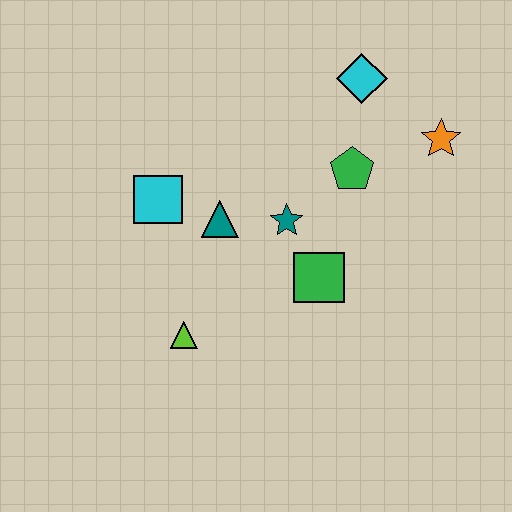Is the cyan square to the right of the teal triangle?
No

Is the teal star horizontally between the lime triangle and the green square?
Yes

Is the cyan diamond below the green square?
No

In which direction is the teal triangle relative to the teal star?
The teal triangle is to the left of the teal star.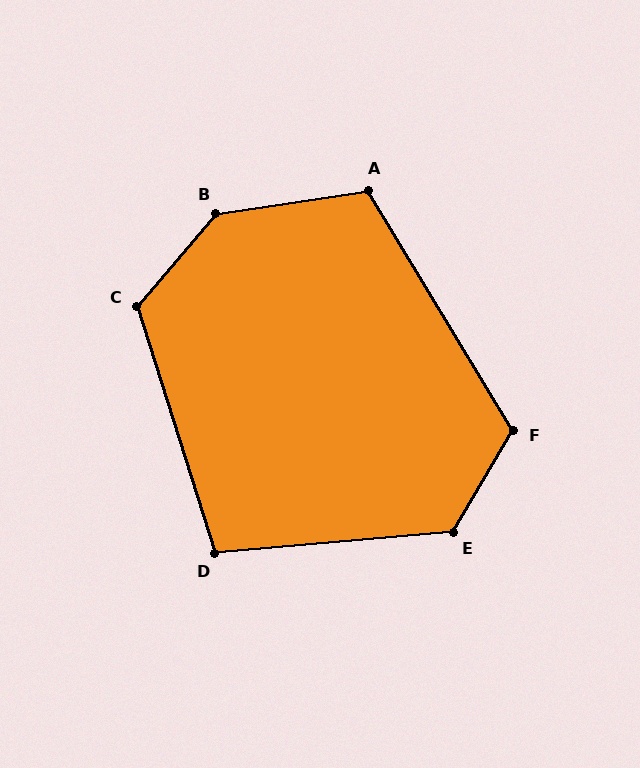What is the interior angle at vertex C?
Approximately 122 degrees (obtuse).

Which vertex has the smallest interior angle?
D, at approximately 103 degrees.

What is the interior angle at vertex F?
Approximately 118 degrees (obtuse).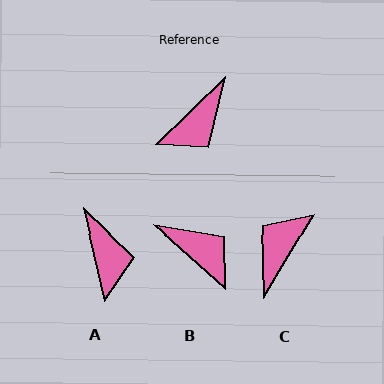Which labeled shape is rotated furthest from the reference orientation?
C, about 165 degrees away.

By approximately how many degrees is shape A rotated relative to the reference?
Approximately 60 degrees counter-clockwise.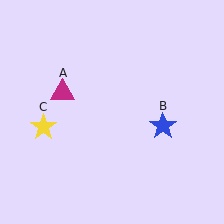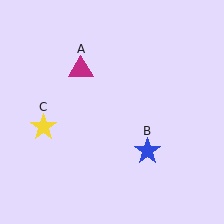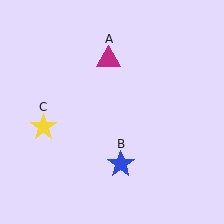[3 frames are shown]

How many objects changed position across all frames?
2 objects changed position: magenta triangle (object A), blue star (object B).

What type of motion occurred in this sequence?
The magenta triangle (object A), blue star (object B) rotated clockwise around the center of the scene.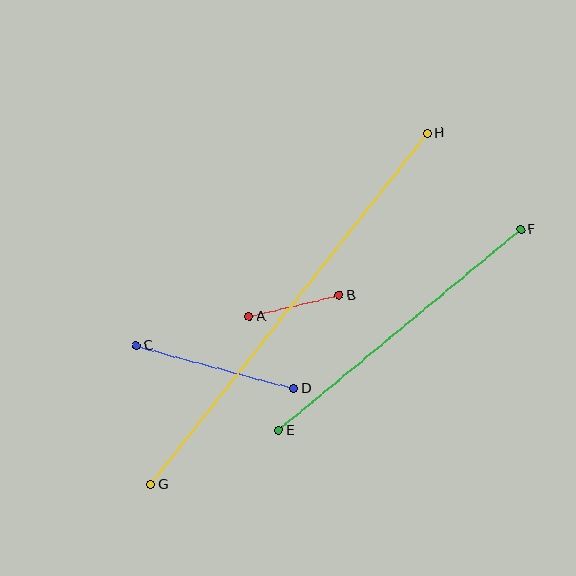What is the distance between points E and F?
The distance is approximately 314 pixels.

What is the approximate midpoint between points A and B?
The midpoint is at approximately (294, 306) pixels.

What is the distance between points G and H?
The distance is approximately 446 pixels.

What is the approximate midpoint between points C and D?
The midpoint is at approximately (215, 367) pixels.